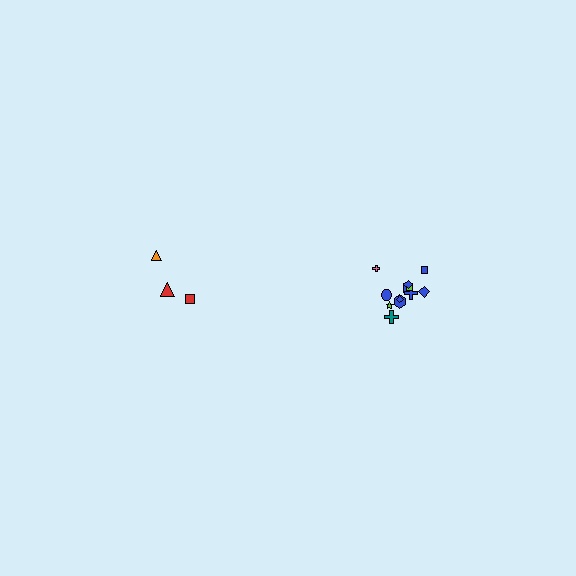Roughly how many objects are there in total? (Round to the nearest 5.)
Roughly 15 objects in total.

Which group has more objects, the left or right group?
The right group.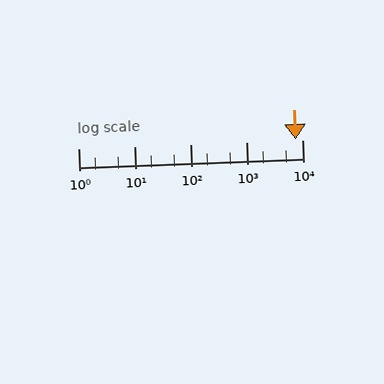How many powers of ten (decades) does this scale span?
The scale spans 4 decades, from 1 to 10000.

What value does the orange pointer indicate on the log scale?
The pointer indicates approximately 7500.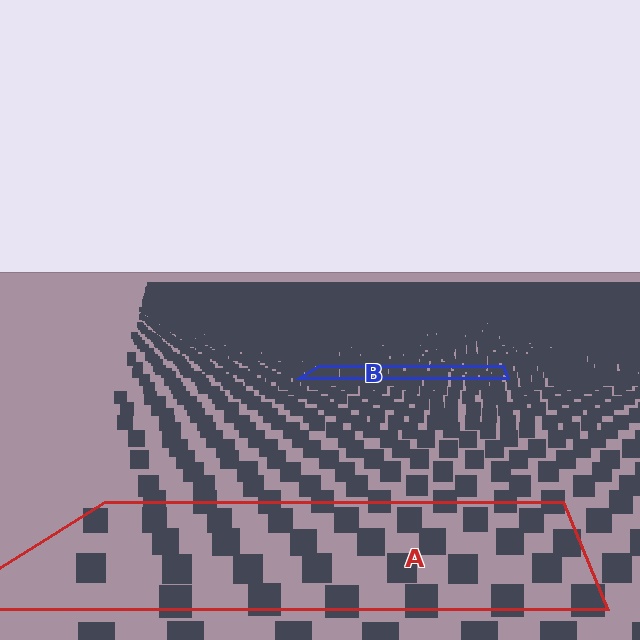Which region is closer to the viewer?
Region A is closer. The texture elements there are larger and more spread out.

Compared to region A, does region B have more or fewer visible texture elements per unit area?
Region B has more texture elements per unit area — they are packed more densely because it is farther away.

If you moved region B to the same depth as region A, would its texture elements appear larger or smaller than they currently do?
They would appear larger. At a closer depth, the same texture elements are projected at a bigger on-screen size.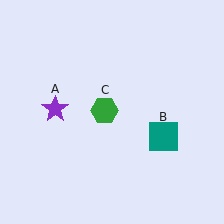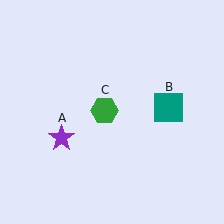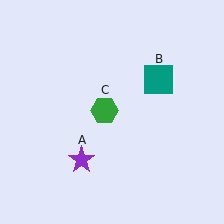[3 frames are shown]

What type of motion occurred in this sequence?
The purple star (object A), teal square (object B) rotated counterclockwise around the center of the scene.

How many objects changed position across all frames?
2 objects changed position: purple star (object A), teal square (object B).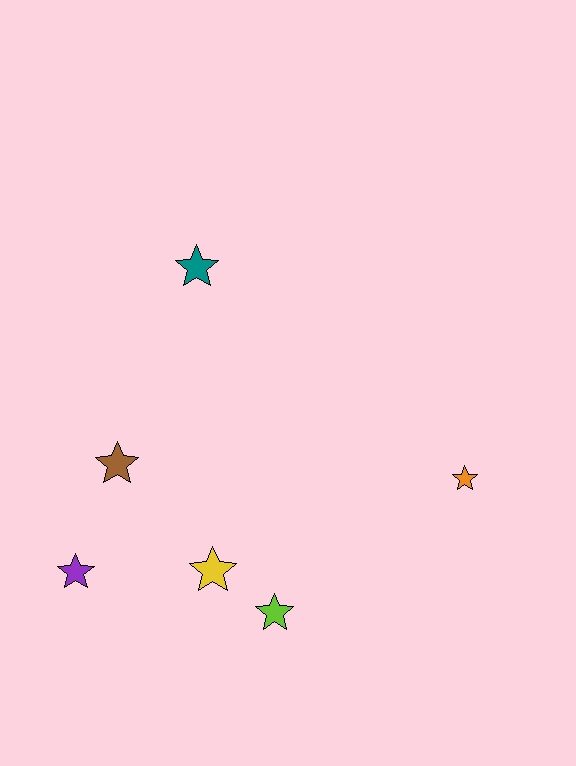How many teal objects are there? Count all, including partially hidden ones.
There is 1 teal object.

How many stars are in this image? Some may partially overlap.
There are 6 stars.